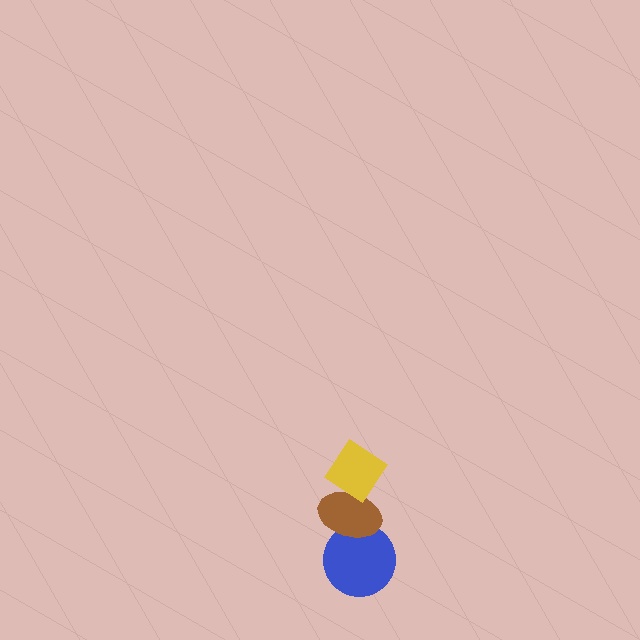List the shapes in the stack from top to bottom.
From top to bottom: the yellow diamond, the brown ellipse, the blue circle.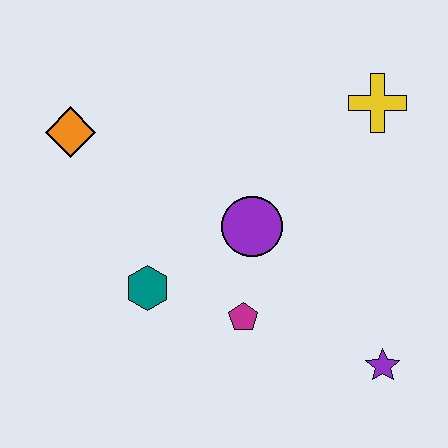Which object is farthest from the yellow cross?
The orange diamond is farthest from the yellow cross.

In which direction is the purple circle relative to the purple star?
The purple circle is above the purple star.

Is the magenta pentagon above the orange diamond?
No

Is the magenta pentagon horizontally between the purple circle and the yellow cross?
No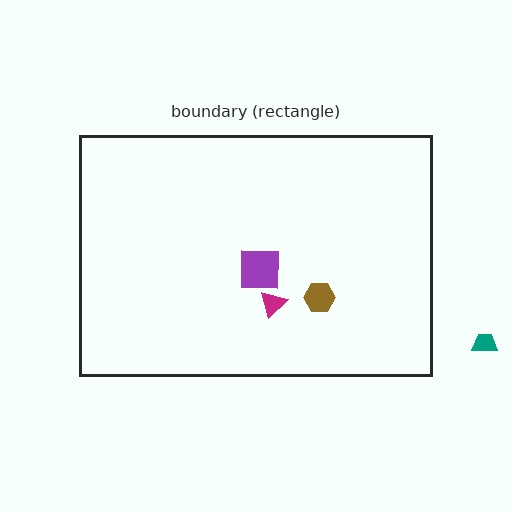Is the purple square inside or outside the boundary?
Inside.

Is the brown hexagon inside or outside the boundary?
Inside.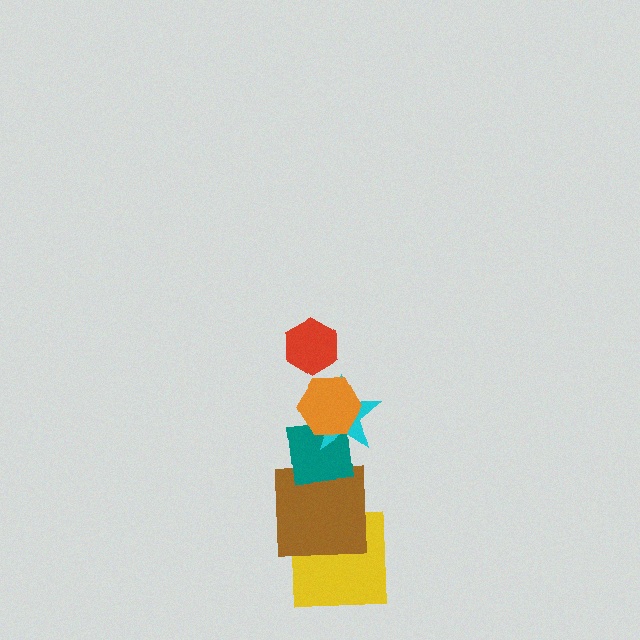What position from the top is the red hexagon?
The red hexagon is 1st from the top.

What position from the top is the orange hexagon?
The orange hexagon is 2nd from the top.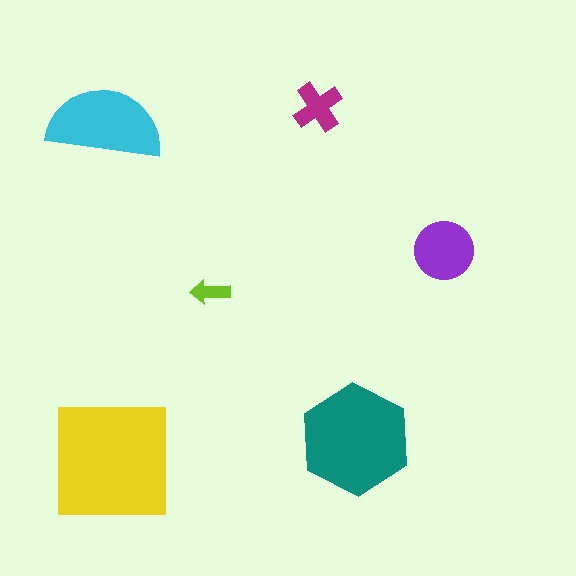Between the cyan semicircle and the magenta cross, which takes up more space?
The cyan semicircle.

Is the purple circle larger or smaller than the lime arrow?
Larger.